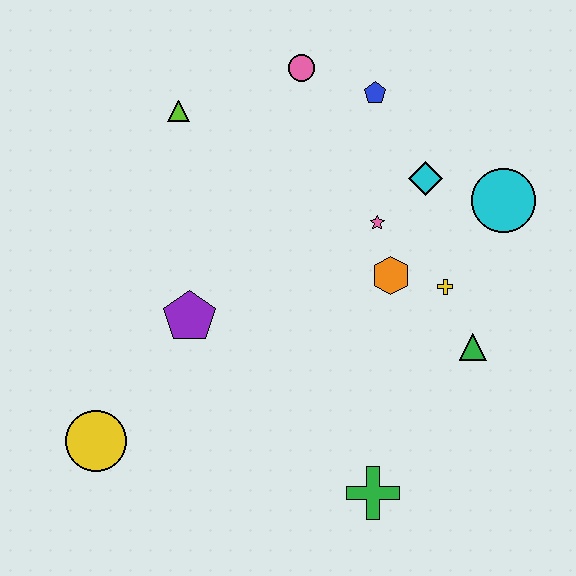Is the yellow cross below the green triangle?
No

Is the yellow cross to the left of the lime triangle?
No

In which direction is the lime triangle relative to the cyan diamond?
The lime triangle is to the left of the cyan diamond.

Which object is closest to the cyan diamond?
The pink star is closest to the cyan diamond.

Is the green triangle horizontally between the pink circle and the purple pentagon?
No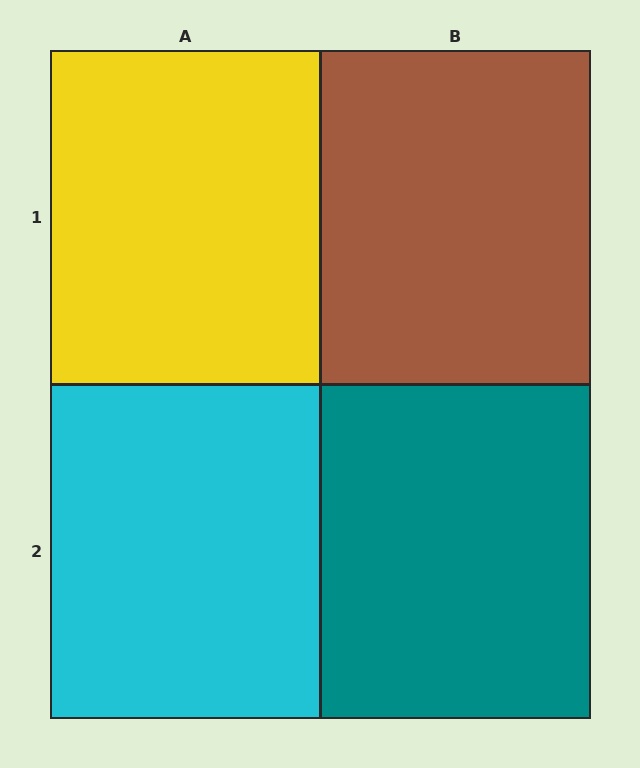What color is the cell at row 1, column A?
Yellow.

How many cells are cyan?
1 cell is cyan.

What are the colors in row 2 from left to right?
Cyan, teal.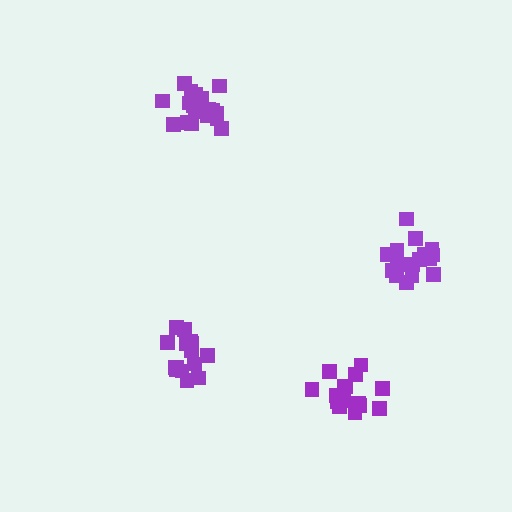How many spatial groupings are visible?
There are 4 spatial groupings.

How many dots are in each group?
Group 1: 15 dots, Group 2: 16 dots, Group 3: 16 dots, Group 4: 20 dots (67 total).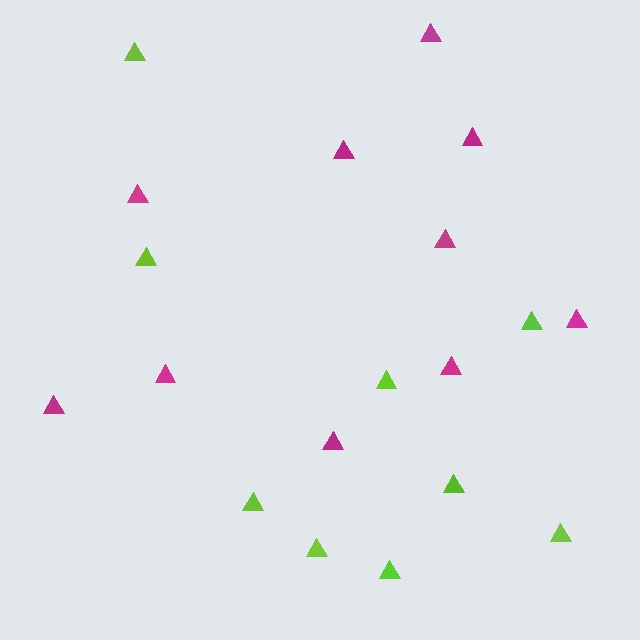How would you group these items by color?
There are 2 groups: one group of magenta triangles (10) and one group of lime triangles (9).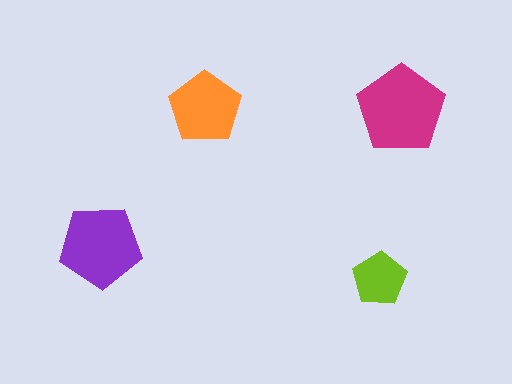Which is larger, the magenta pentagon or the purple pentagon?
The magenta one.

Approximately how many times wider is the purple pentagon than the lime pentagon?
About 1.5 times wider.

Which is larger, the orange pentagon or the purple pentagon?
The purple one.